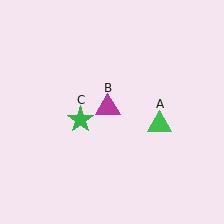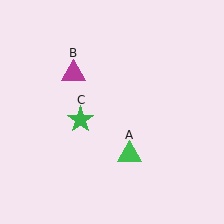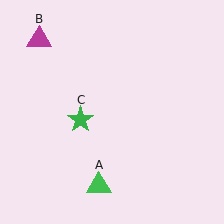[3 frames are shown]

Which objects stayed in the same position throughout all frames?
Green star (object C) remained stationary.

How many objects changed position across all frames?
2 objects changed position: green triangle (object A), magenta triangle (object B).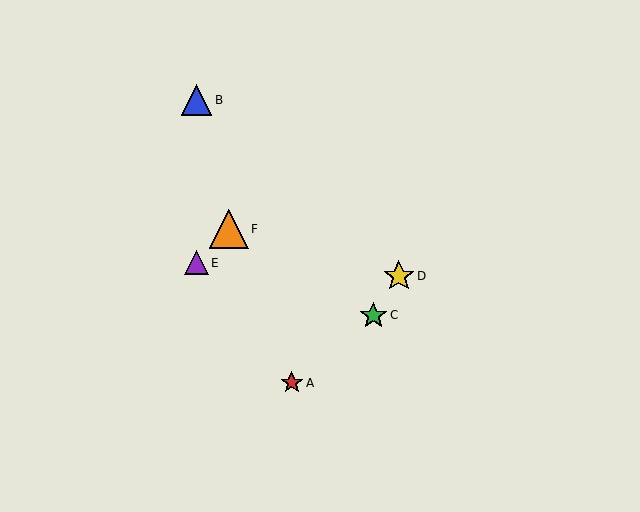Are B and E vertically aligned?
Yes, both are at x≈196.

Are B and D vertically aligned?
No, B is at x≈196 and D is at x≈399.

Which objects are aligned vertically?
Objects B, E are aligned vertically.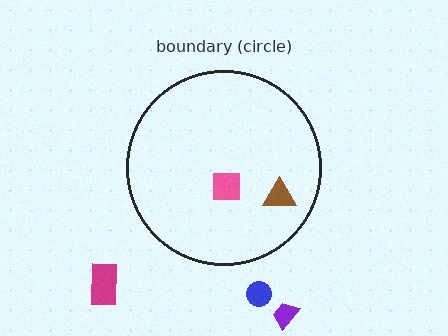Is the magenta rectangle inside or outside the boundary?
Outside.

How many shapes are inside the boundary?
2 inside, 3 outside.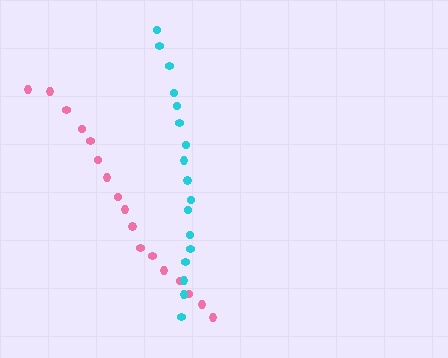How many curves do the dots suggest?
There are 2 distinct paths.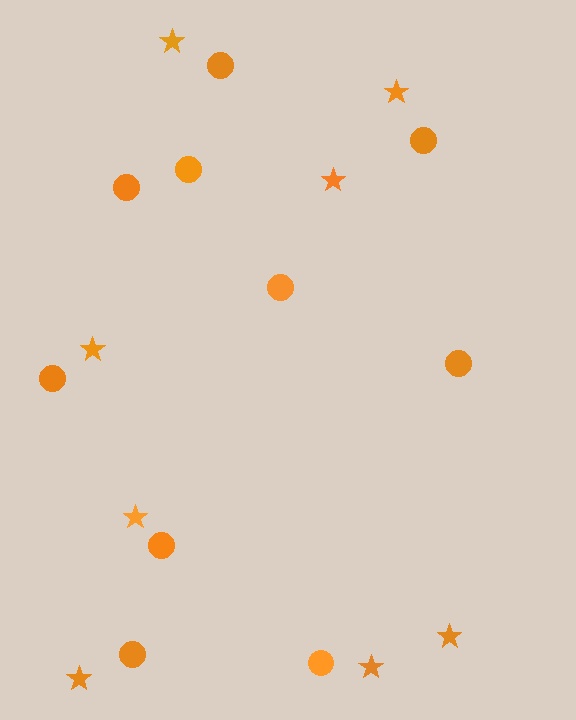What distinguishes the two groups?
There are 2 groups: one group of stars (8) and one group of circles (10).